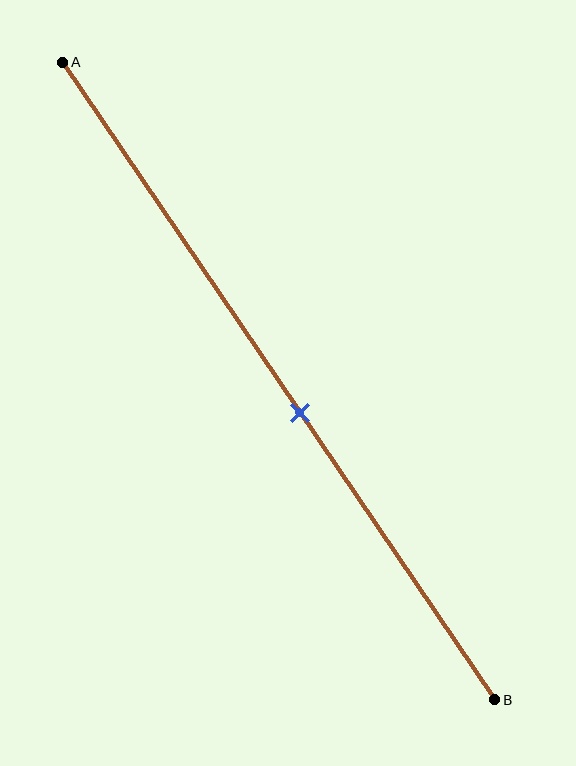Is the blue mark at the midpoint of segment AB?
No, the mark is at about 55% from A, not at the 50% midpoint.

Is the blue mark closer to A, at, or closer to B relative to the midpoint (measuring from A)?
The blue mark is closer to point B than the midpoint of segment AB.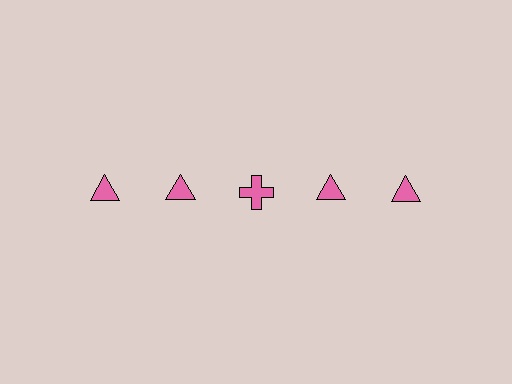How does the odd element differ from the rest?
It has a different shape: cross instead of triangle.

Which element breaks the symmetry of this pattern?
The pink cross in the top row, center column breaks the symmetry. All other shapes are pink triangles.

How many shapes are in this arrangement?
There are 5 shapes arranged in a grid pattern.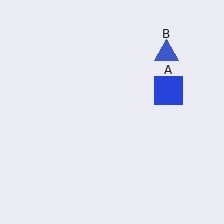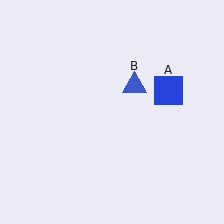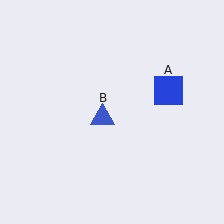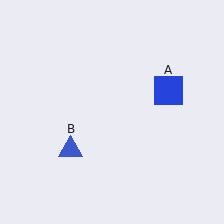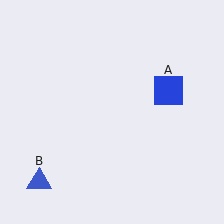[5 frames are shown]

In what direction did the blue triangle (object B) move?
The blue triangle (object B) moved down and to the left.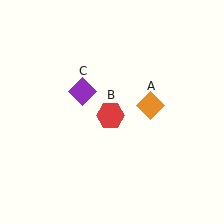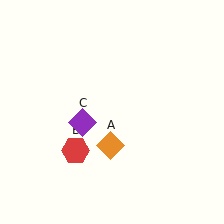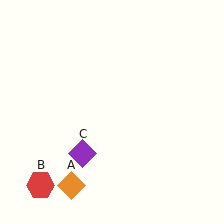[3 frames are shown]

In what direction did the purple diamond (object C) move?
The purple diamond (object C) moved down.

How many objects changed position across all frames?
3 objects changed position: orange diamond (object A), red hexagon (object B), purple diamond (object C).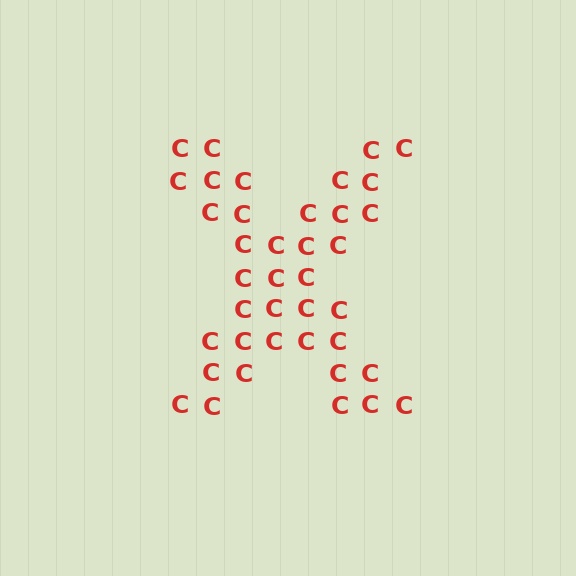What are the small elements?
The small elements are letter C's.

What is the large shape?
The large shape is the letter X.